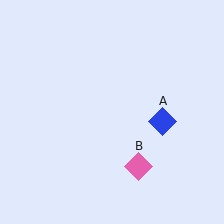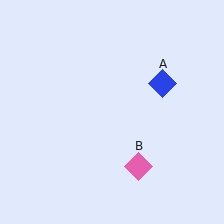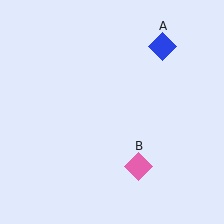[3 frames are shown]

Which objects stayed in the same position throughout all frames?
Pink diamond (object B) remained stationary.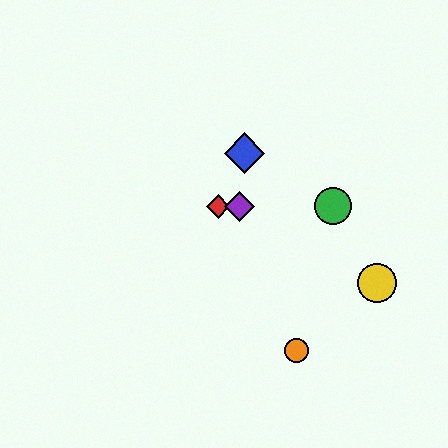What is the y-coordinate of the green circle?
The green circle is at y≈206.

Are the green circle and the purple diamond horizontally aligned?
Yes, both are at y≈206.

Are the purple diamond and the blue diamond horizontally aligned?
No, the purple diamond is at y≈206 and the blue diamond is at y≈153.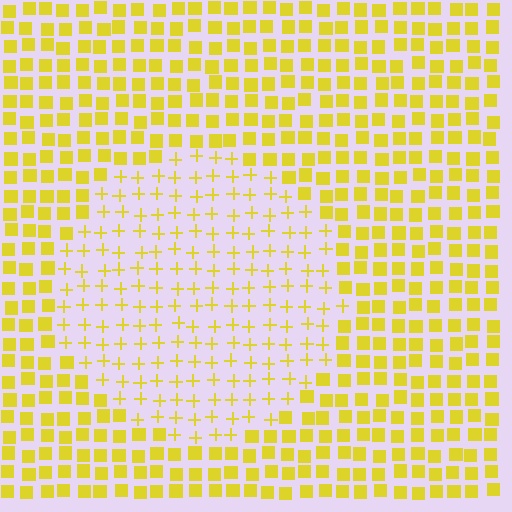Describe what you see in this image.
The image is filled with small yellow elements arranged in a uniform grid. A circle-shaped region contains plus signs, while the surrounding area contains squares. The boundary is defined purely by the change in element shape.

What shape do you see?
I see a circle.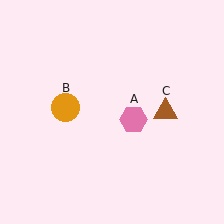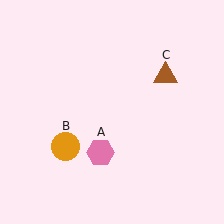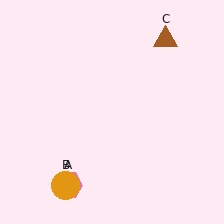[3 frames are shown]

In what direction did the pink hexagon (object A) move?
The pink hexagon (object A) moved down and to the left.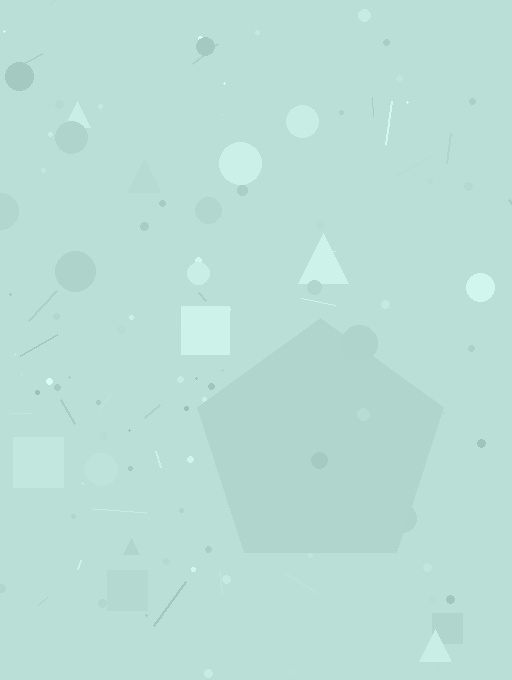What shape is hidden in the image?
A pentagon is hidden in the image.